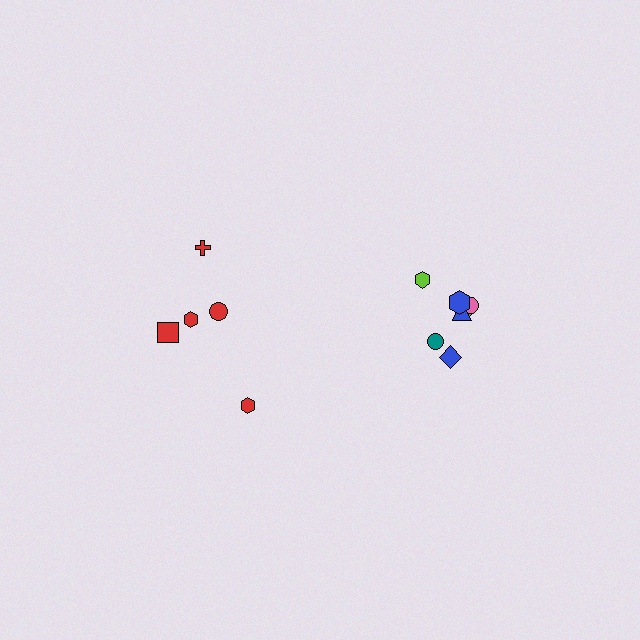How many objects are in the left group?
There are 5 objects.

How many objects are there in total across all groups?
There are 12 objects.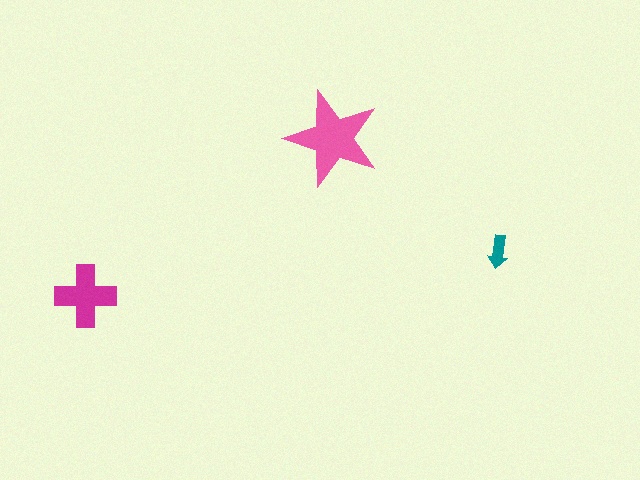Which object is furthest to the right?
The teal arrow is rightmost.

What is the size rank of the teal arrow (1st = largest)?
3rd.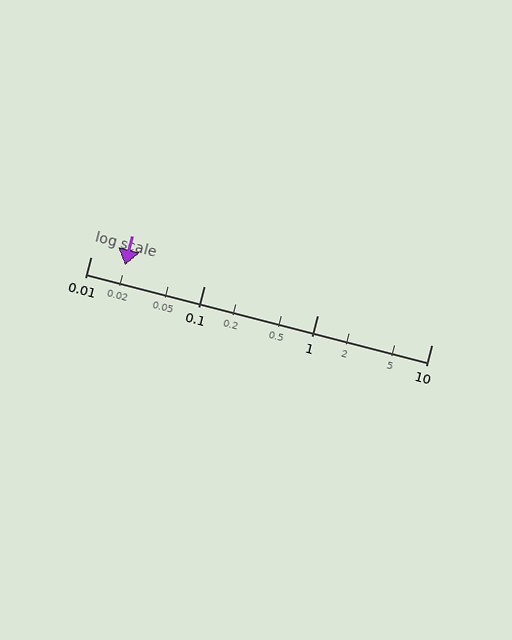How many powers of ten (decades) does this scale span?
The scale spans 3 decades, from 0.01 to 10.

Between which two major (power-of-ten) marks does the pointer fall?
The pointer is between 0.01 and 0.1.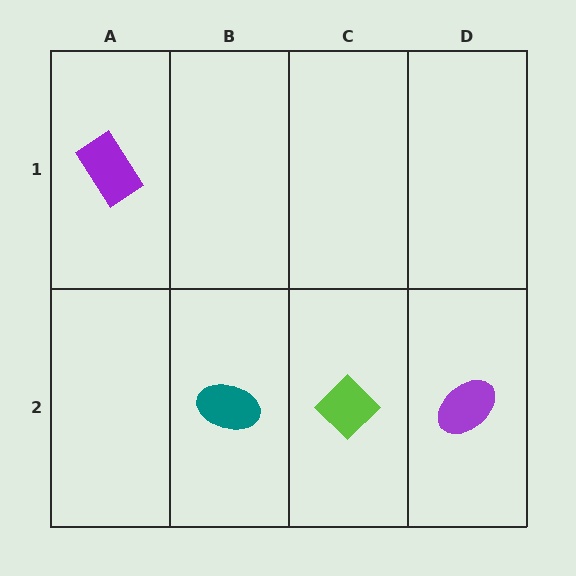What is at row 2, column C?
A lime diamond.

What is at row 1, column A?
A purple rectangle.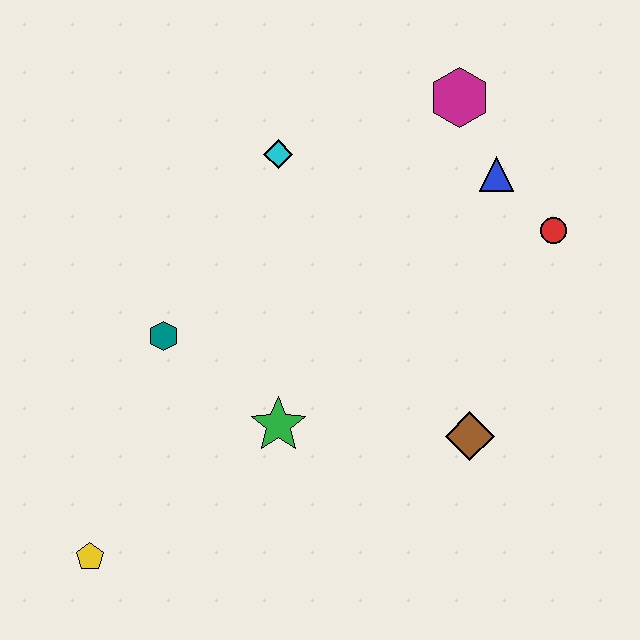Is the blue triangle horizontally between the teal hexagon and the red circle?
Yes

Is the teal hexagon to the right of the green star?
No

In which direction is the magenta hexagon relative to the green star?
The magenta hexagon is above the green star.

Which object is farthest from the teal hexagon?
The red circle is farthest from the teal hexagon.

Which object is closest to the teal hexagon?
The green star is closest to the teal hexagon.